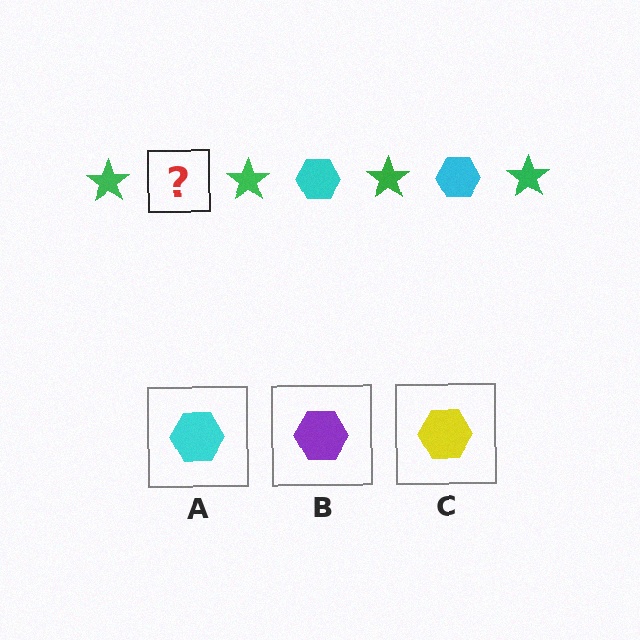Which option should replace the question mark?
Option A.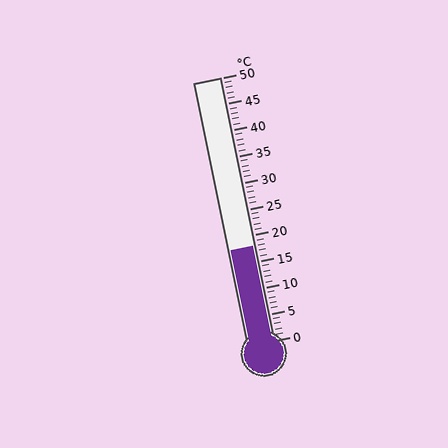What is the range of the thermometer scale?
The thermometer scale ranges from 0°C to 50°C.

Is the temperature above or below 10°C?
The temperature is above 10°C.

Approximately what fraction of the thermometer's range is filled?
The thermometer is filled to approximately 35% of its range.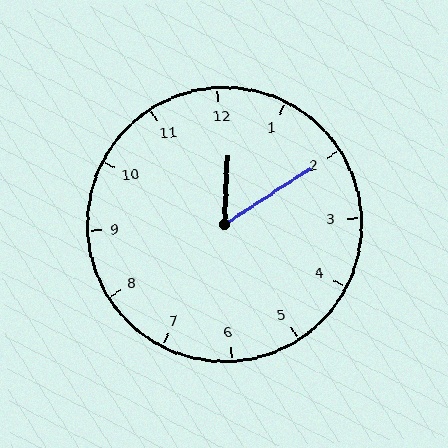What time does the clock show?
12:10.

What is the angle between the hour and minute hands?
Approximately 55 degrees.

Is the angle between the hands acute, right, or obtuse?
It is acute.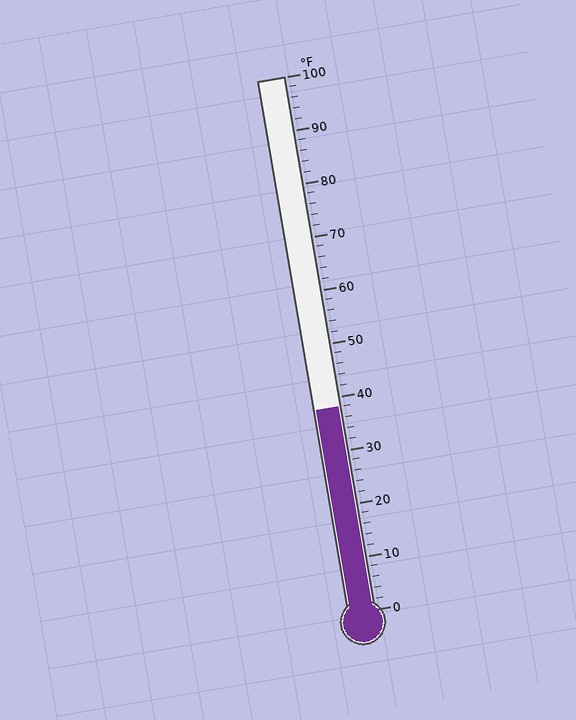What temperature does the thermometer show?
The thermometer shows approximately 38°F.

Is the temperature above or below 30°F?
The temperature is above 30°F.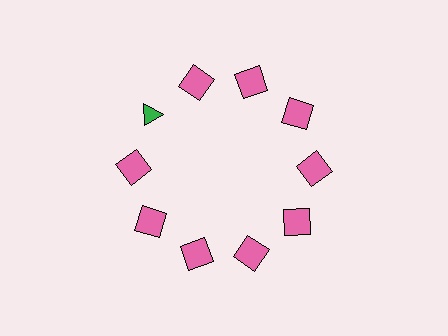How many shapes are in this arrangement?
There are 10 shapes arranged in a ring pattern.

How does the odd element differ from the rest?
It differs in both color (green instead of pink) and shape (triangle instead of square).